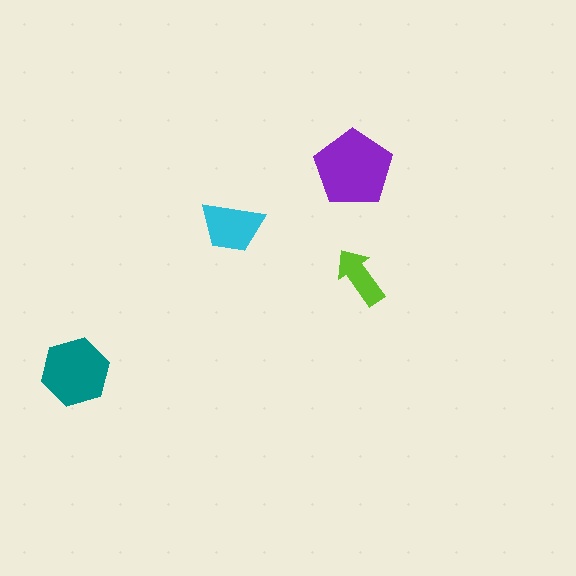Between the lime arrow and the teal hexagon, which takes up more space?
The teal hexagon.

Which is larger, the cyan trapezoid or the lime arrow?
The cyan trapezoid.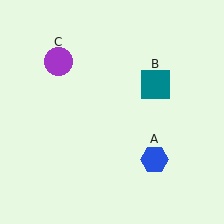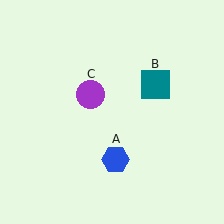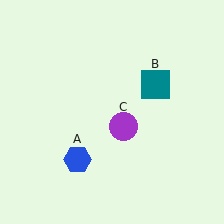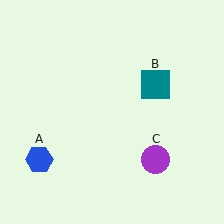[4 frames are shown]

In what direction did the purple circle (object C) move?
The purple circle (object C) moved down and to the right.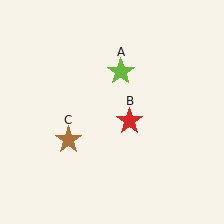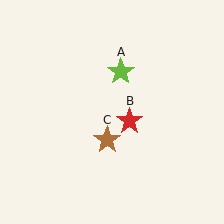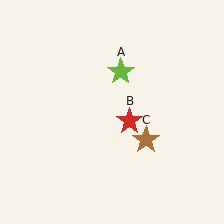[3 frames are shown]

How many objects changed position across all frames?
1 object changed position: brown star (object C).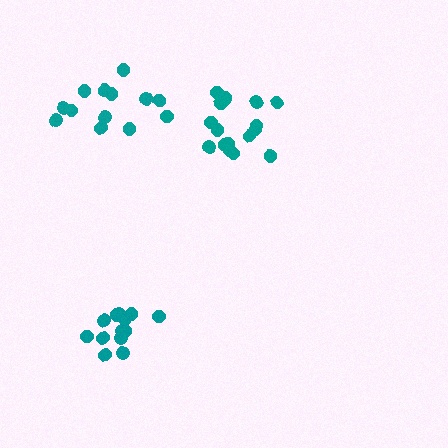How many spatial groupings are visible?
There are 3 spatial groupings.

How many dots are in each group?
Group 1: 13 dots, Group 2: 12 dots, Group 3: 17 dots (42 total).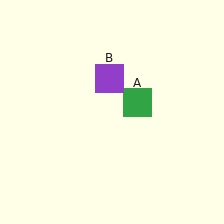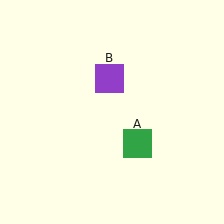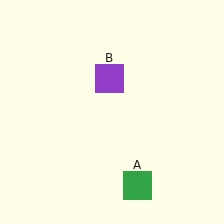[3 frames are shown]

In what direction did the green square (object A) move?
The green square (object A) moved down.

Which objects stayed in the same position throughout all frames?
Purple square (object B) remained stationary.